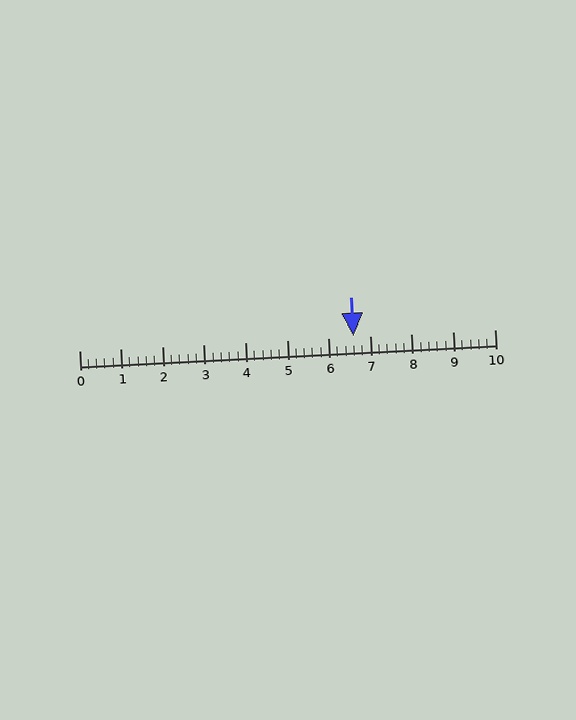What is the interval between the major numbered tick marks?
The major tick marks are spaced 1 units apart.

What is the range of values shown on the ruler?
The ruler shows values from 0 to 10.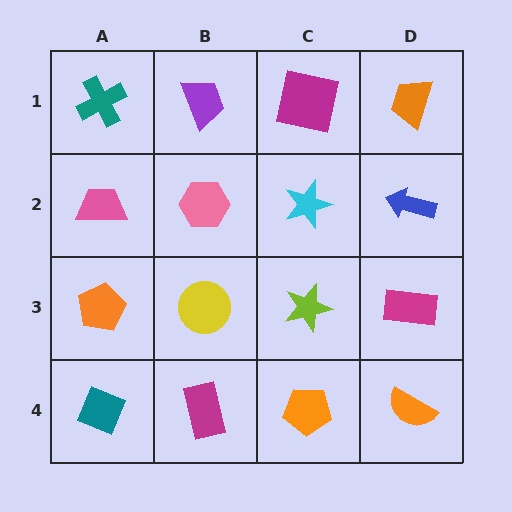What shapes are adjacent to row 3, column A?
A pink trapezoid (row 2, column A), a teal diamond (row 4, column A), a yellow circle (row 3, column B).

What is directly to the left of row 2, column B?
A pink trapezoid.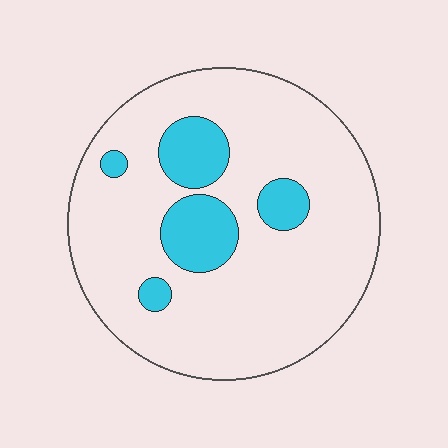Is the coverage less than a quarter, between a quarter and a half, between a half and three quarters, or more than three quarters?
Less than a quarter.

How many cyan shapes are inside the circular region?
5.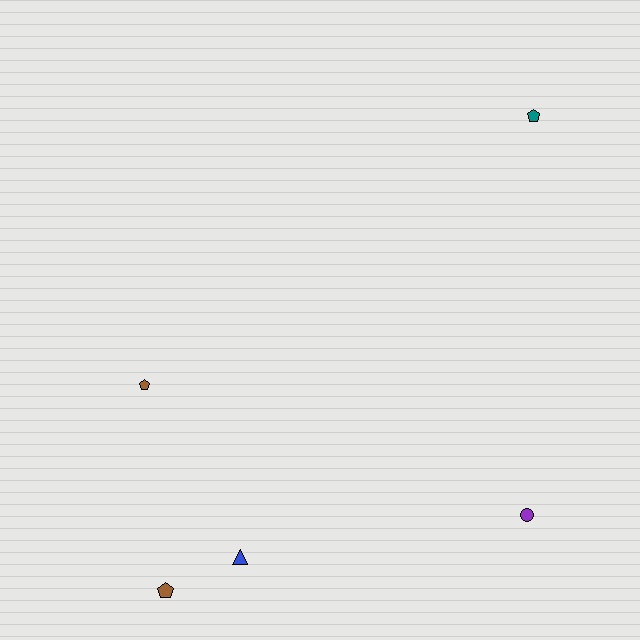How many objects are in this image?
There are 5 objects.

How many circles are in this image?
There is 1 circle.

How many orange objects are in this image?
There are no orange objects.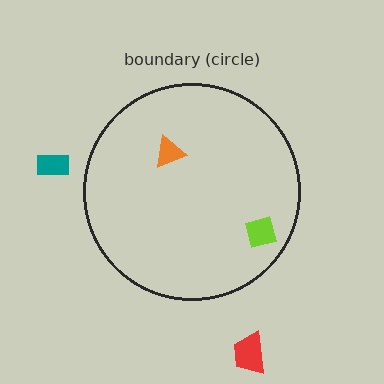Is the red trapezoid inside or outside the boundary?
Outside.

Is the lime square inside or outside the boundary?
Inside.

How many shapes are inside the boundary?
2 inside, 2 outside.